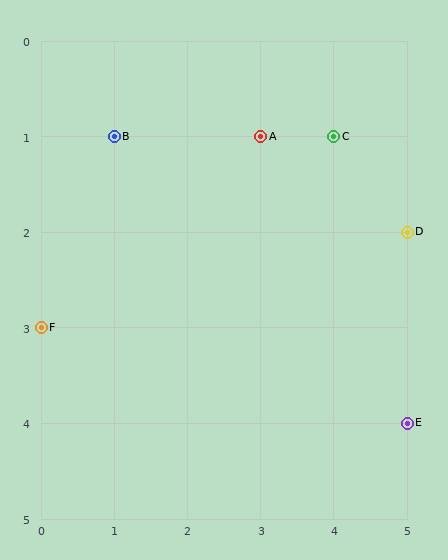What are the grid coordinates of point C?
Point C is at grid coordinates (4, 1).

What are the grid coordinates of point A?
Point A is at grid coordinates (3, 1).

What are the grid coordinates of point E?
Point E is at grid coordinates (5, 4).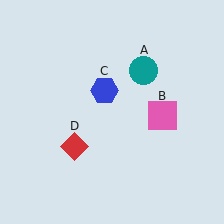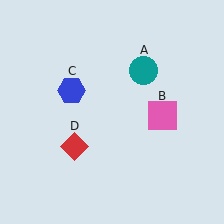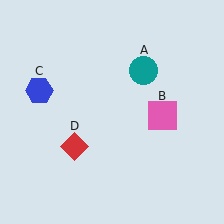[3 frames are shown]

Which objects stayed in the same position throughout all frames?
Teal circle (object A) and pink square (object B) and red diamond (object D) remained stationary.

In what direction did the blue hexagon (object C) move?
The blue hexagon (object C) moved left.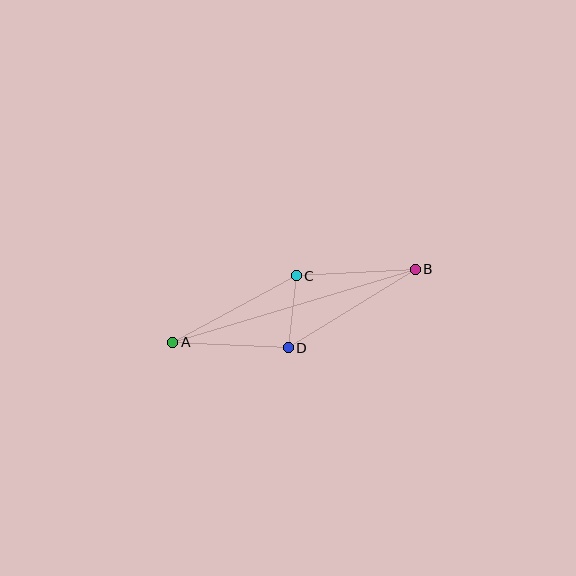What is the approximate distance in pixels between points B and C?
The distance between B and C is approximately 119 pixels.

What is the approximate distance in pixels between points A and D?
The distance between A and D is approximately 115 pixels.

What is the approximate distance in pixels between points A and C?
The distance between A and C is approximately 140 pixels.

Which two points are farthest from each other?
Points A and B are farthest from each other.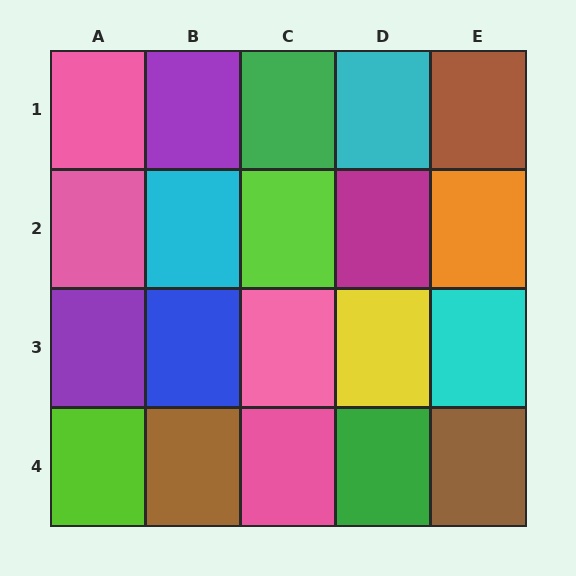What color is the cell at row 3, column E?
Cyan.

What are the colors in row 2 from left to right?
Pink, cyan, lime, magenta, orange.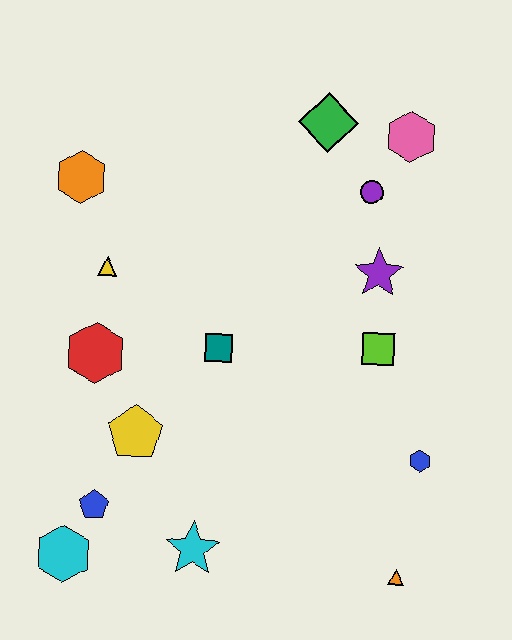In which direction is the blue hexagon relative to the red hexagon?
The blue hexagon is to the right of the red hexagon.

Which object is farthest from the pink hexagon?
The cyan hexagon is farthest from the pink hexagon.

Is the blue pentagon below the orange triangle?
No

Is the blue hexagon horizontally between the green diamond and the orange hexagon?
No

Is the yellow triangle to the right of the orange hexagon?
Yes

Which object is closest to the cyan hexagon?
The blue pentagon is closest to the cyan hexagon.